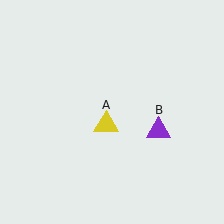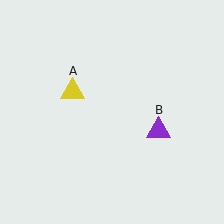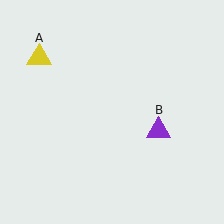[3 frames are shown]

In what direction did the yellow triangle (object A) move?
The yellow triangle (object A) moved up and to the left.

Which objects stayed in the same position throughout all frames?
Purple triangle (object B) remained stationary.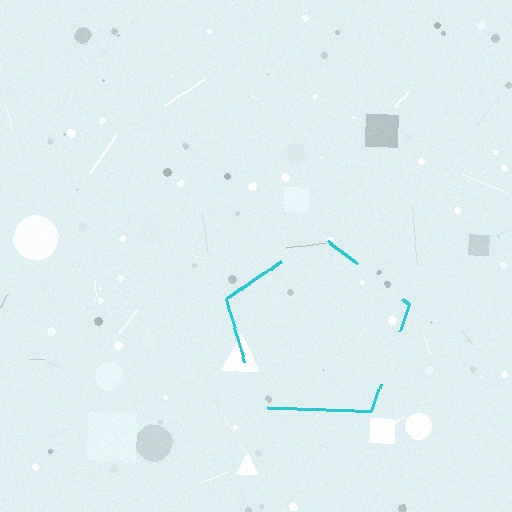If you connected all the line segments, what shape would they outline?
They would outline a pentagon.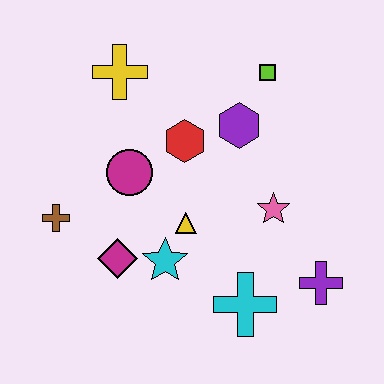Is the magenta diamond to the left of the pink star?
Yes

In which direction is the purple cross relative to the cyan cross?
The purple cross is to the right of the cyan cross.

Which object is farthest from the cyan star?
The lime square is farthest from the cyan star.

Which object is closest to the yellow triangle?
The cyan star is closest to the yellow triangle.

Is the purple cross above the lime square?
No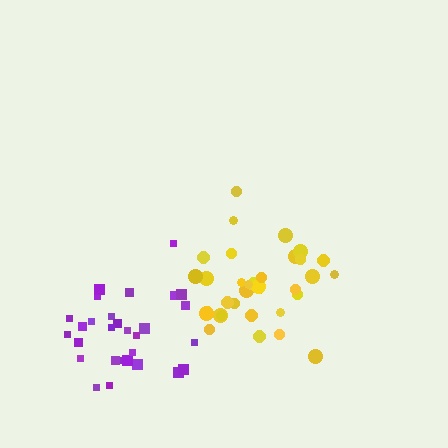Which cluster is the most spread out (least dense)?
Purple.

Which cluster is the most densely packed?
Yellow.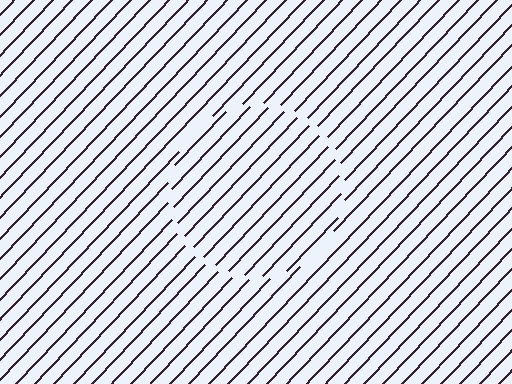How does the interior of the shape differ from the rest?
The interior of the shape contains the same grating, shifted by half a period — the contour is defined by the phase discontinuity where line-ends from the inner and outer gratings abut.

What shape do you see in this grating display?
An illusory circle. The interior of the shape contains the same grating, shifted by half a period — the contour is defined by the phase discontinuity where line-ends from the inner and outer gratings abut.